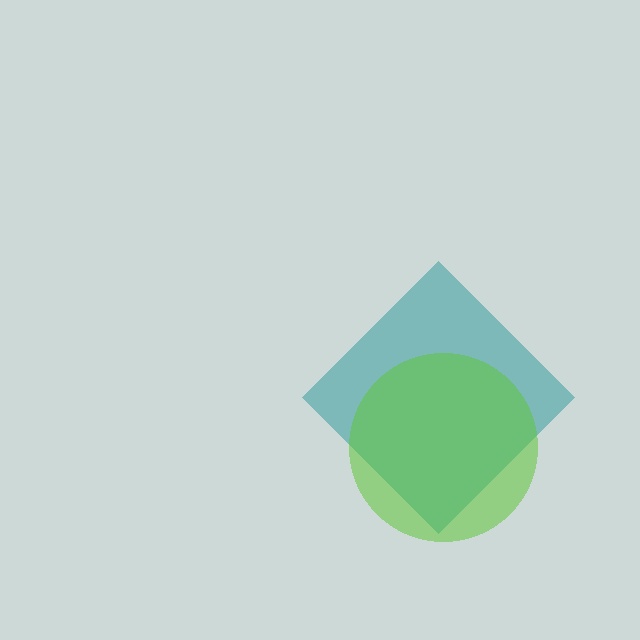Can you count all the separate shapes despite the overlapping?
Yes, there are 2 separate shapes.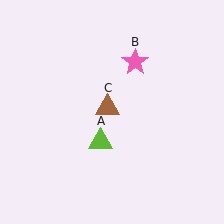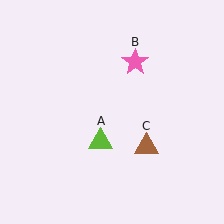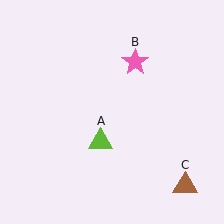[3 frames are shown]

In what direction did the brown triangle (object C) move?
The brown triangle (object C) moved down and to the right.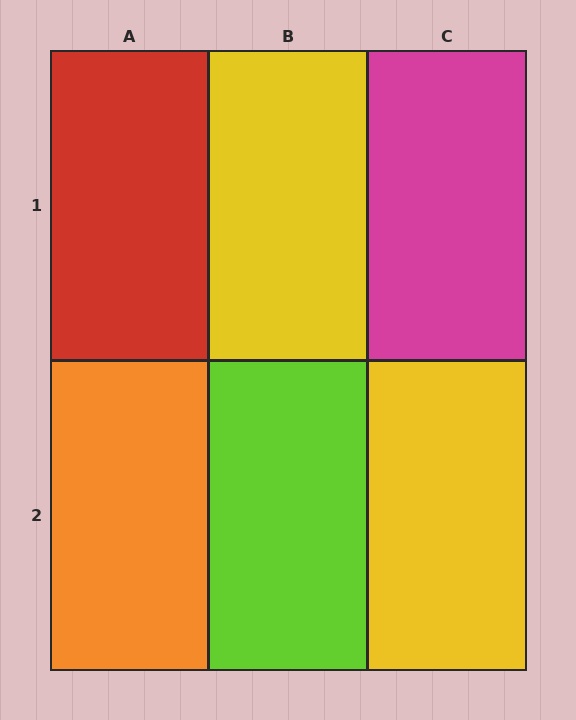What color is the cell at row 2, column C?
Yellow.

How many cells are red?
1 cell is red.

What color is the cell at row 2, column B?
Lime.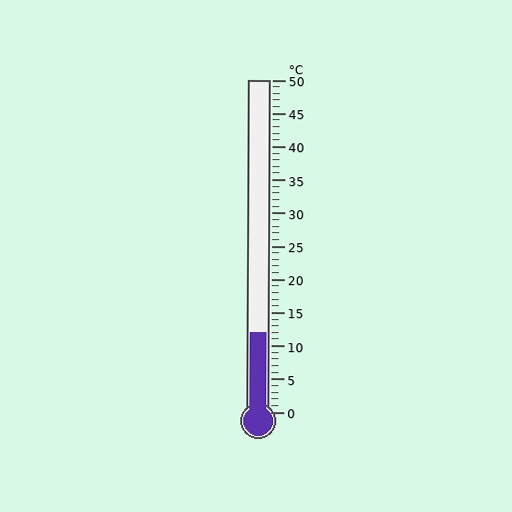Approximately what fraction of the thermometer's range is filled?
The thermometer is filled to approximately 25% of its range.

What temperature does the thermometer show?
The thermometer shows approximately 12°C.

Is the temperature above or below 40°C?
The temperature is below 40°C.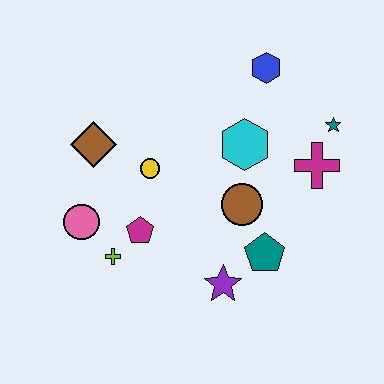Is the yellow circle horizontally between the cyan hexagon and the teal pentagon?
No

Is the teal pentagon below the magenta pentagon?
Yes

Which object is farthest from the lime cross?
The teal star is farthest from the lime cross.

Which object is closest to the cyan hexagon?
The brown circle is closest to the cyan hexagon.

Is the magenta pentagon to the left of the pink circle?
No